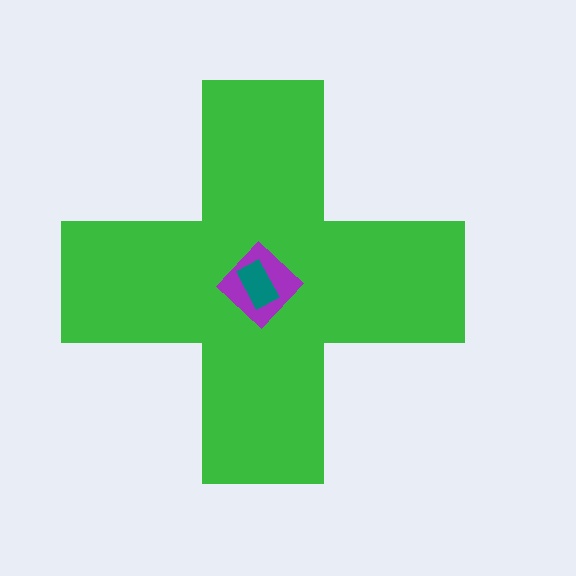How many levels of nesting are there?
3.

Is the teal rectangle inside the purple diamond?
Yes.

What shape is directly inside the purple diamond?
The teal rectangle.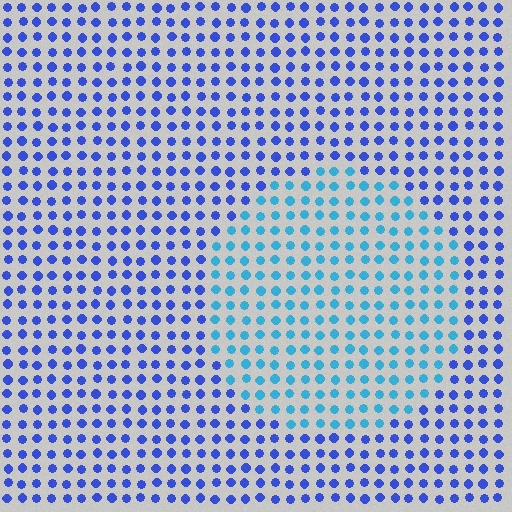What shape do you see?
I see a circle.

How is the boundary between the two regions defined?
The boundary is defined purely by a slight shift in hue (about 37 degrees). Spacing, size, and orientation are identical on both sides.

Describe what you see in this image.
The image is filled with small blue elements in a uniform arrangement. A circle-shaped region is visible where the elements are tinted to a slightly different hue, forming a subtle color boundary.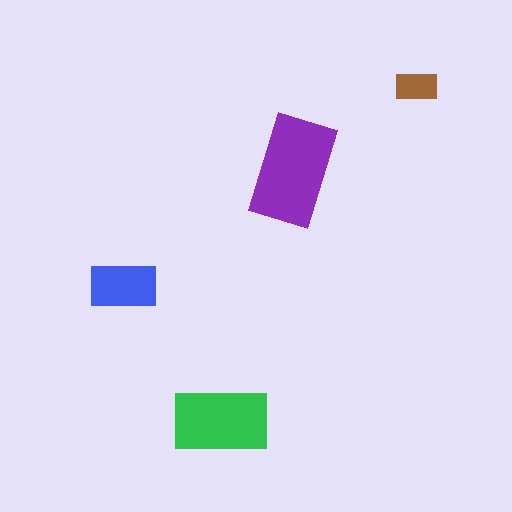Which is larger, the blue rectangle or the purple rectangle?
The purple one.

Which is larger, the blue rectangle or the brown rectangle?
The blue one.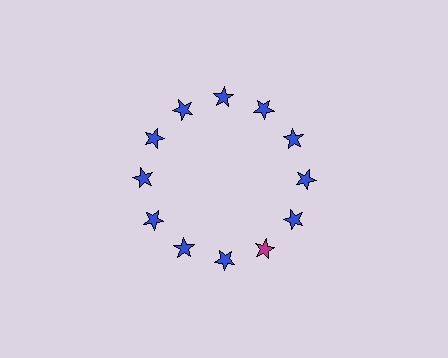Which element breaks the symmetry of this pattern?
The magenta star at roughly the 5 o'clock position breaks the symmetry. All other shapes are blue stars.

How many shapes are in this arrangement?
There are 12 shapes arranged in a ring pattern.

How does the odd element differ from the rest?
It has a different color: magenta instead of blue.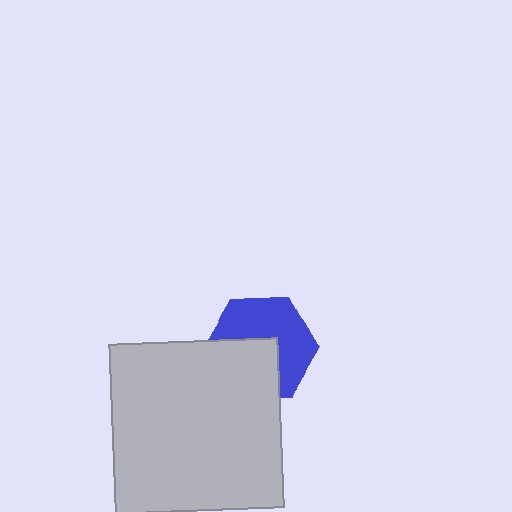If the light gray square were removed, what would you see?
You would see the complete blue hexagon.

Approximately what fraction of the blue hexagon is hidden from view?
Roughly 44% of the blue hexagon is hidden behind the light gray square.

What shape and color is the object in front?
The object in front is a light gray square.